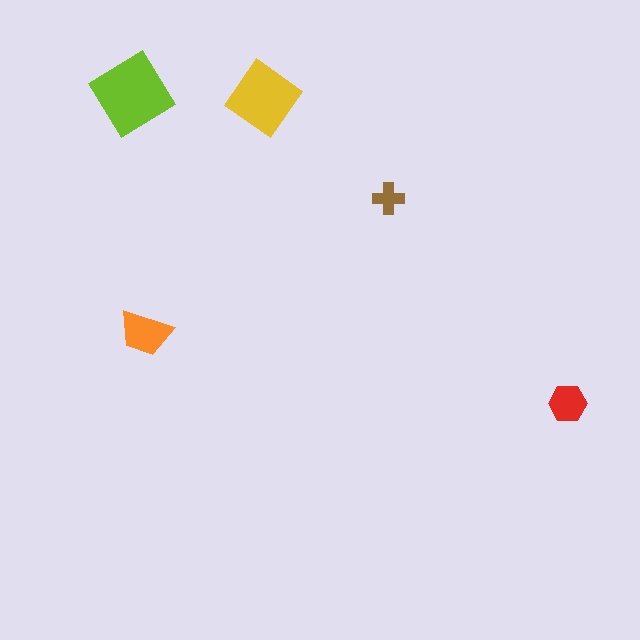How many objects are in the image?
There are 5 objects in the image.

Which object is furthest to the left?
The lime diamond is leftmost.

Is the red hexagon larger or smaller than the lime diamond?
Smaller.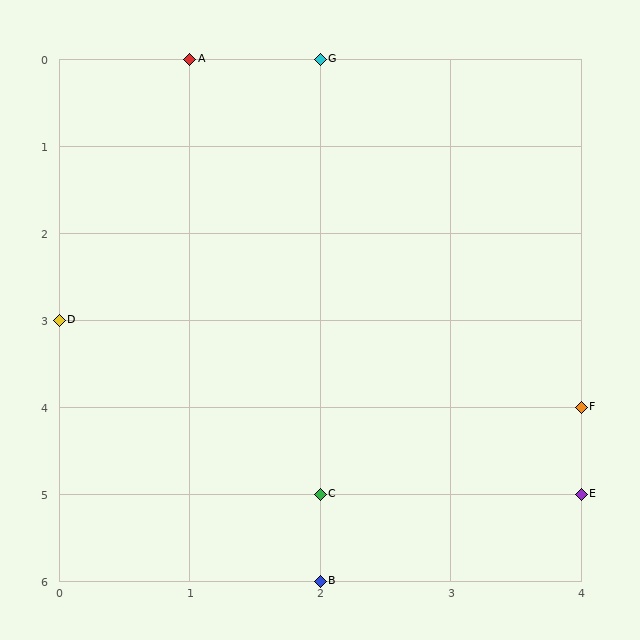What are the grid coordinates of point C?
Point C is at grid coordinates (2, 5).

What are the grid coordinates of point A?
Point A is at grid coordinates (1, 0).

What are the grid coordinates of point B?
Point B is at grid coordinates (2, 6).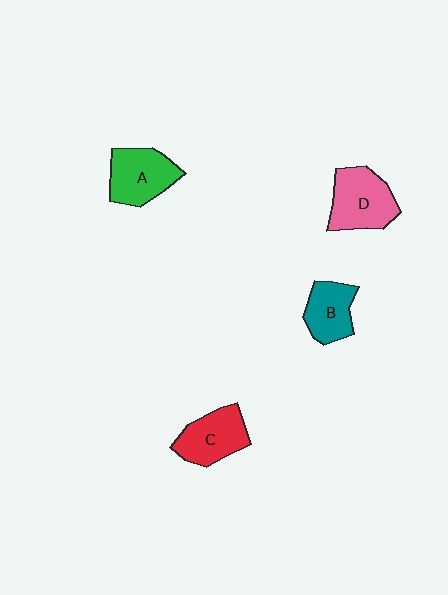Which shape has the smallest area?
Shape B (teal).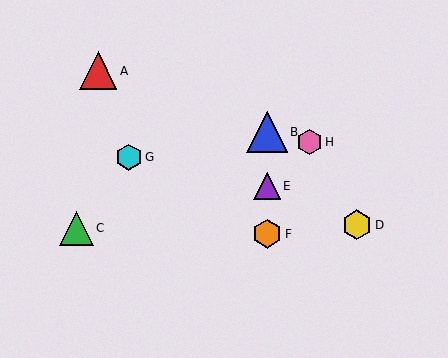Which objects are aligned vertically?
Objects B, E, F are aligned vertically.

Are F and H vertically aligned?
No, F is at x≈267 and H is at x≈310.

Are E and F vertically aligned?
Yes, both are at x≈267.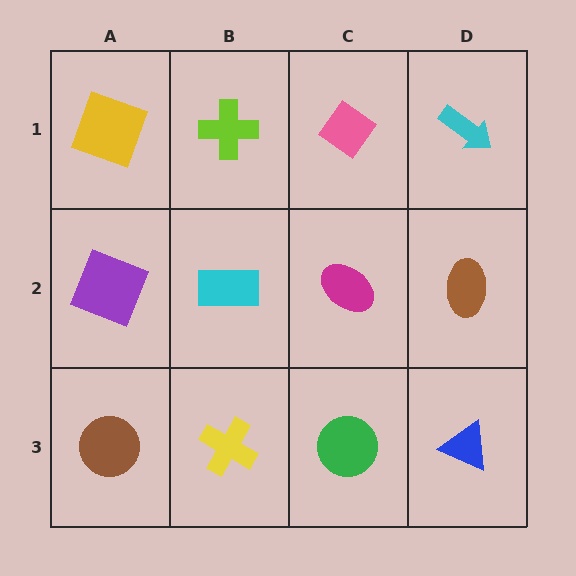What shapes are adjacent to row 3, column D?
A brown ellipse (row 2, column D), a green circle (row 3, column C).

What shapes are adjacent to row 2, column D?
A cyan arrow (row 1, column D), a blue triangle (row 3, column D), a magenta ellipse (row 2, column C).